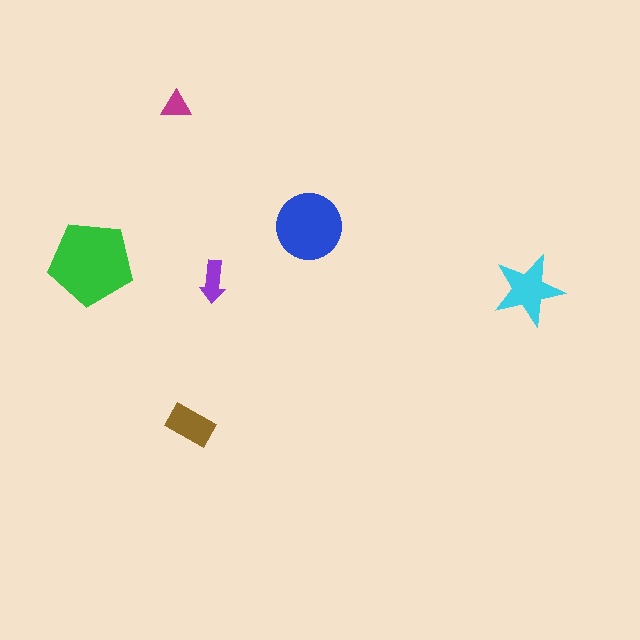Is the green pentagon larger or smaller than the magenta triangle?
Larger.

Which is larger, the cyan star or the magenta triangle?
The cyan star.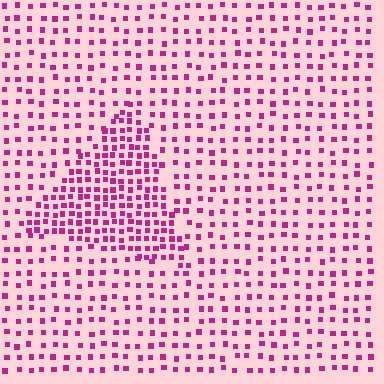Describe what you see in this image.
The image contains small magenta elements arranged at two different densities. A triangle-shaped region is visible where the elements are more densely packed than the surrounding area.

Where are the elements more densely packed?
The elements are more densely packed inside the triangle boundary.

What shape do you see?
I see a triangle.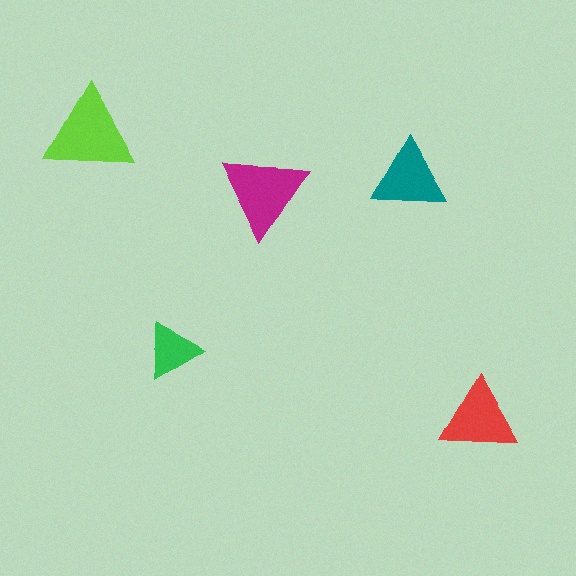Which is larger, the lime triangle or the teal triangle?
The lime one.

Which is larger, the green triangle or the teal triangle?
The teal one.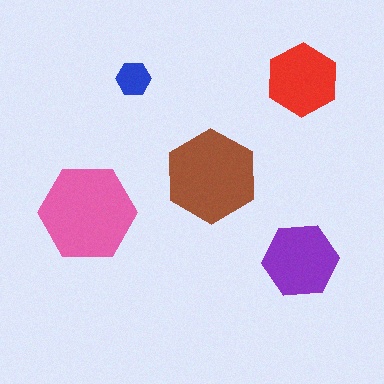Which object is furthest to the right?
The red hexagon is rightmost.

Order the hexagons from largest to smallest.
the pink one, the brown one, the purple one, the red one, the blue one.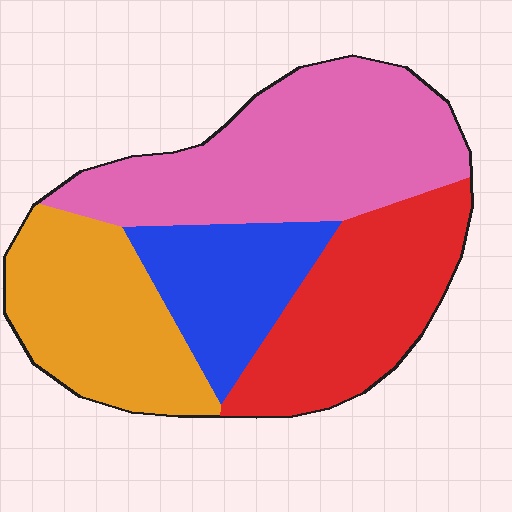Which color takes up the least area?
Blue, at roughly 15%.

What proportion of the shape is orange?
Orange covers roughly 25% of the shape.